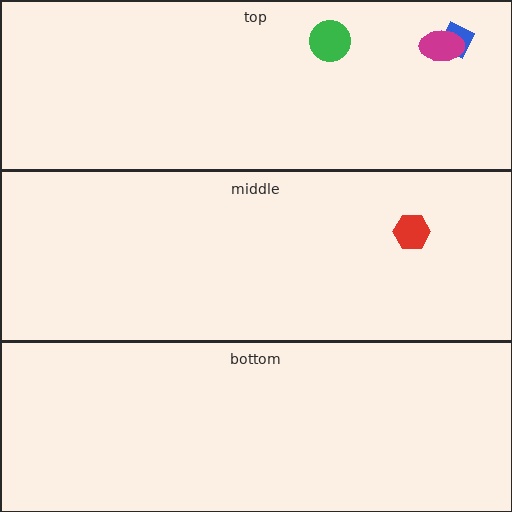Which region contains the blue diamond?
The top region.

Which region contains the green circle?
The top region.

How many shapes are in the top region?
3.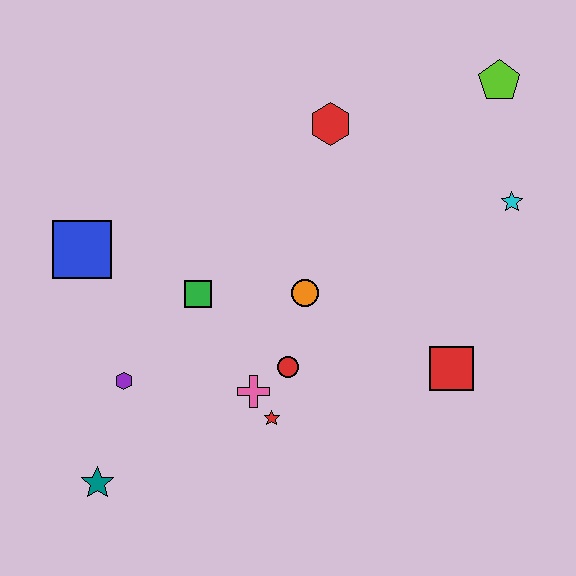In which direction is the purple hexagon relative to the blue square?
The purple hexagon is below the blue square.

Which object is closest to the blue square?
The green square is closest to the blue square.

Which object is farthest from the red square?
The blue square is farthest from the red square.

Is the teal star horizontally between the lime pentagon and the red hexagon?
No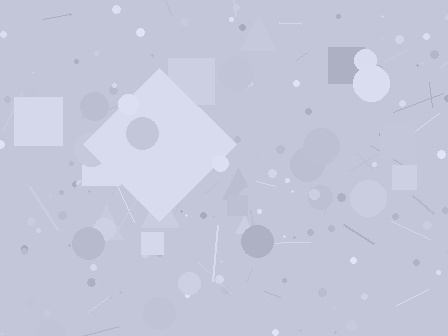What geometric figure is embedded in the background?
A diamond is embedded in the background.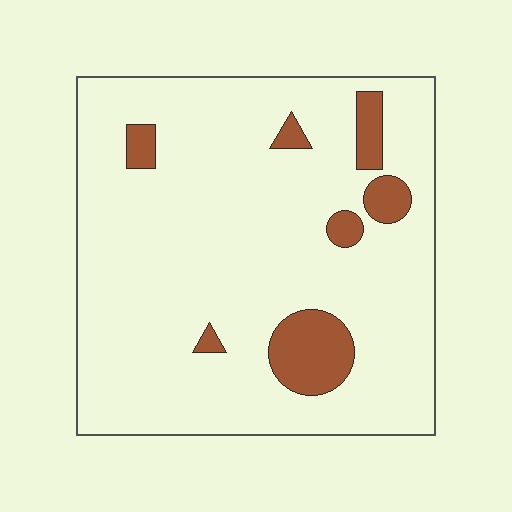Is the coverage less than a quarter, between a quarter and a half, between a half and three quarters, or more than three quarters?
Less than a quarter.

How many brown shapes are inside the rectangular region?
7.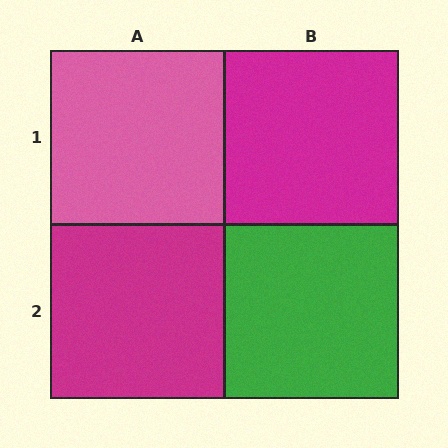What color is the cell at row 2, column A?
Magenta.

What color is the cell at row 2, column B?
Green.